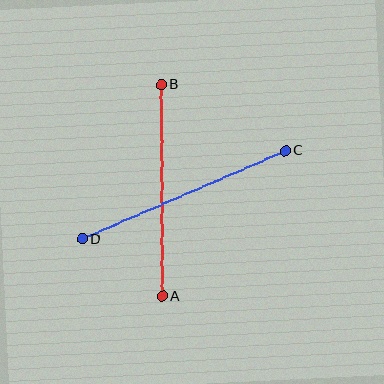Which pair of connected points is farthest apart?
Points C and D are farthest apart.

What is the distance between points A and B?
The distance is approximately 212 pixels.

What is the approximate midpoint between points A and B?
The midpoint is at approximately (161, 190) pixels.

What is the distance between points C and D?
The distance is approximately 221 pixels.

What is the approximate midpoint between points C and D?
The midpoint is at approximately (184, 195) pixels.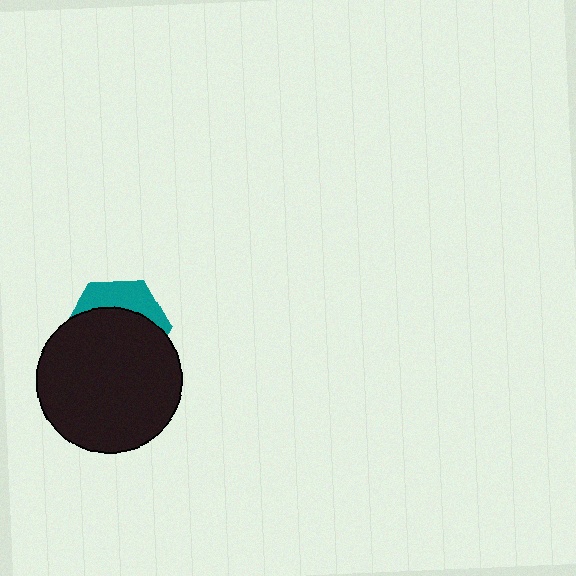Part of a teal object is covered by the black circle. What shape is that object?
It is a hexagon.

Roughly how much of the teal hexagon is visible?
A small part of it is visible (roughly 31%).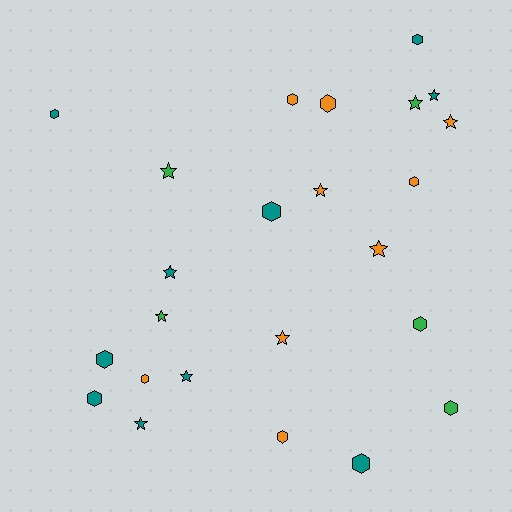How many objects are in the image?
There are 24 objects.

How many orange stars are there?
There are 4 orange stars.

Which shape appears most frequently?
Hexagon, with 13 objects.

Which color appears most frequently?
Teal, with 10 objects.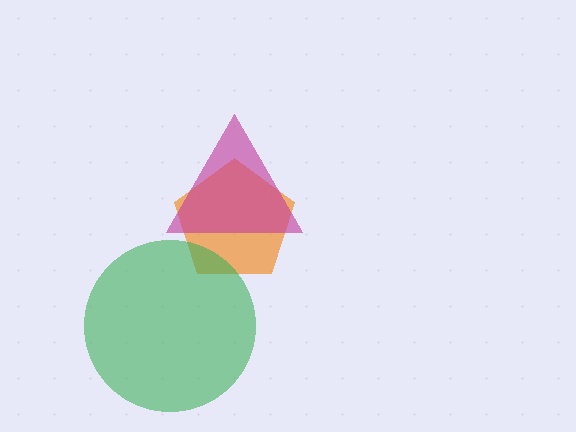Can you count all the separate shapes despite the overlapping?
Yes, there are 3 separate shapes.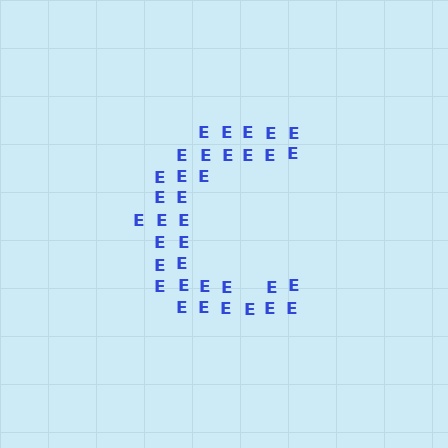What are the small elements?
The small elements are letter E's.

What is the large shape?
The large shape is the letter C.